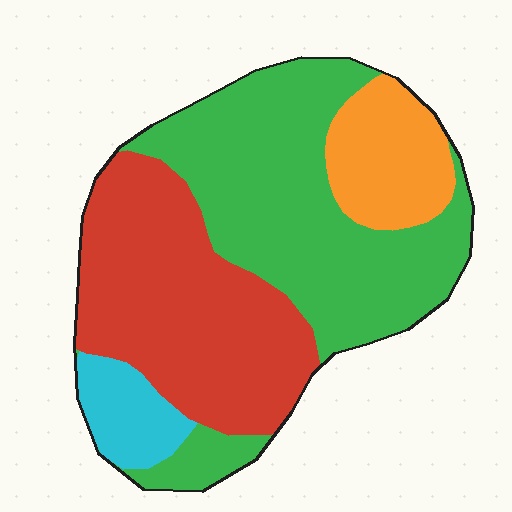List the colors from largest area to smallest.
From largest to smallest: green, red, orange, cyan.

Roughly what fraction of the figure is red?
Red takes up about one third (1/3) of the figure.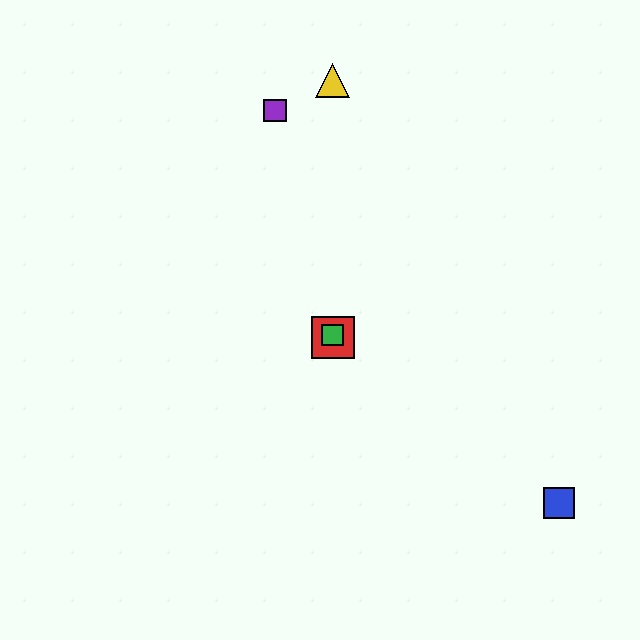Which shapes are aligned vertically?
The red square, the green square, the yellow triangle are aligned vertically.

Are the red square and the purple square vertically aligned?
No, the red square is at x≈333 and the purple square is at x≈275.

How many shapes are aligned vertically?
3 shapes (the red square, the green square, the yellow triangle) are aligned vertically.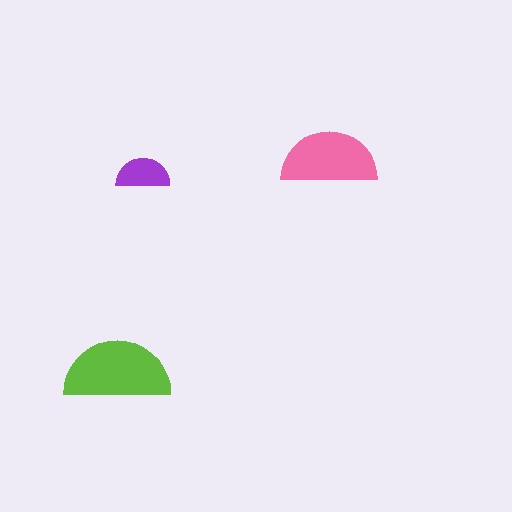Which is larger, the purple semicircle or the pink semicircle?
The pink one.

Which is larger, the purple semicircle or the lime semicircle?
The lime one.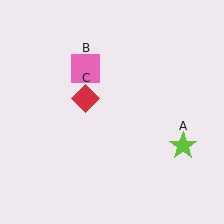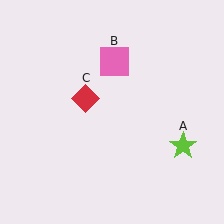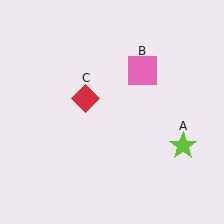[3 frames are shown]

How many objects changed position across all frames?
1 object changed position: pink square (object B).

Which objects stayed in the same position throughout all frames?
Lime star (object A) and red diamond (object C) remained stationary.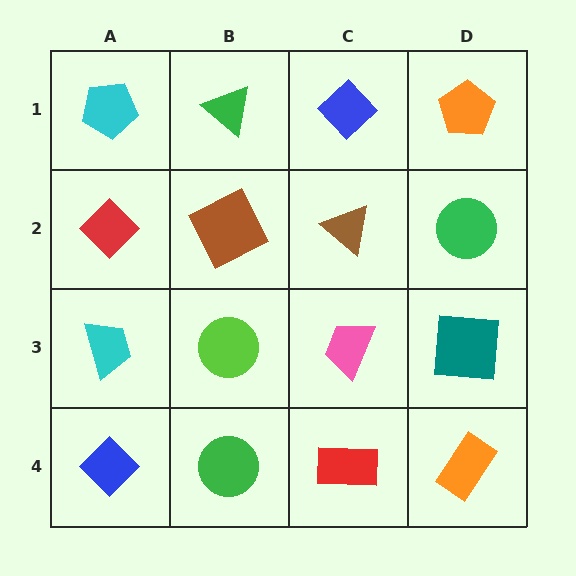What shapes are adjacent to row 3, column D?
A green circle (row 2, column D), an orange rectangle (row 4, column D), a pink trapezoid (row 3, column C).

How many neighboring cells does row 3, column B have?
4.